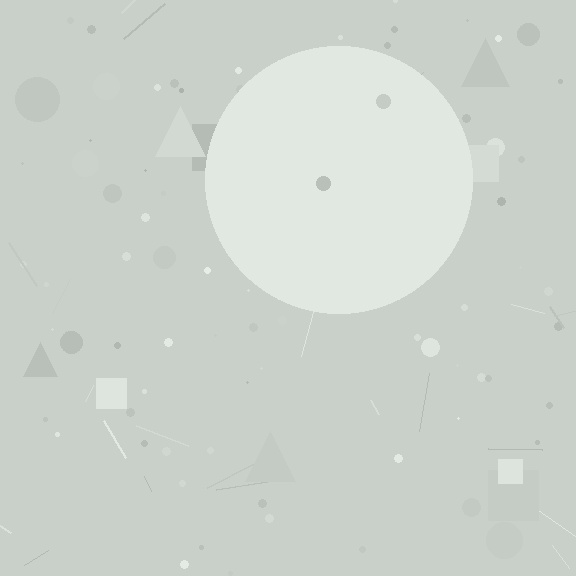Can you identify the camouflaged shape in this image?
The camouflaged shape is a circle.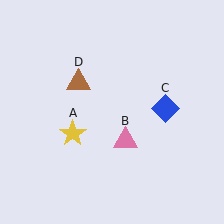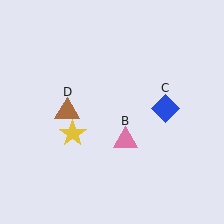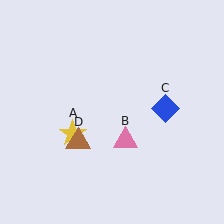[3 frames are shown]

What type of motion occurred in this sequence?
The brown triangle (object D) rotated counterclockwise around the center of the scene.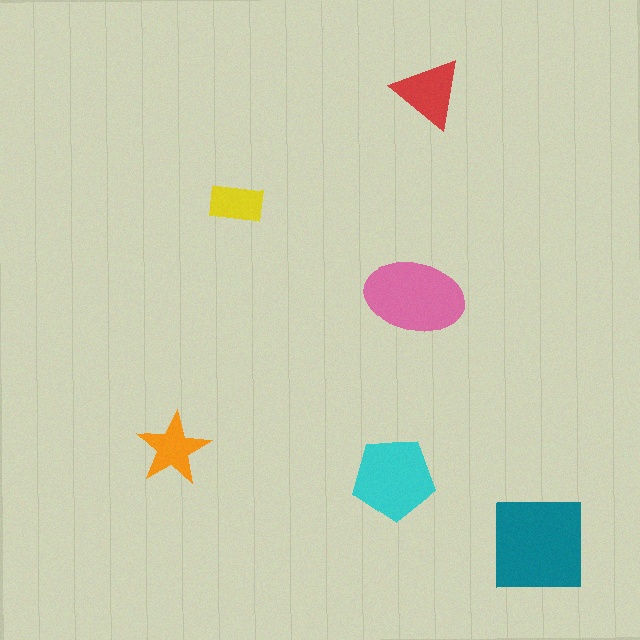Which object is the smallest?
The yellow rectangle.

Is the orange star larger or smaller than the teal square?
Smaller.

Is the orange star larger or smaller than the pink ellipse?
Smaller.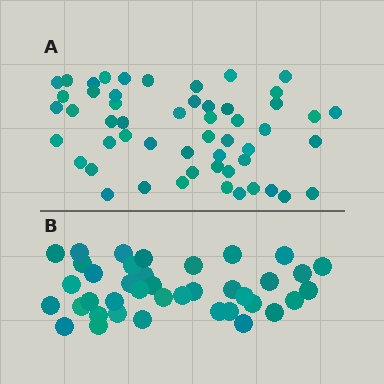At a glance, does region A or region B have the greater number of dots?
Region A (the top region) has more dots.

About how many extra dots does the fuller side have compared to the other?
Region A has approximately 15 more dots than region B.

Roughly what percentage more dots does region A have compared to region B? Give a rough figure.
About 35% more.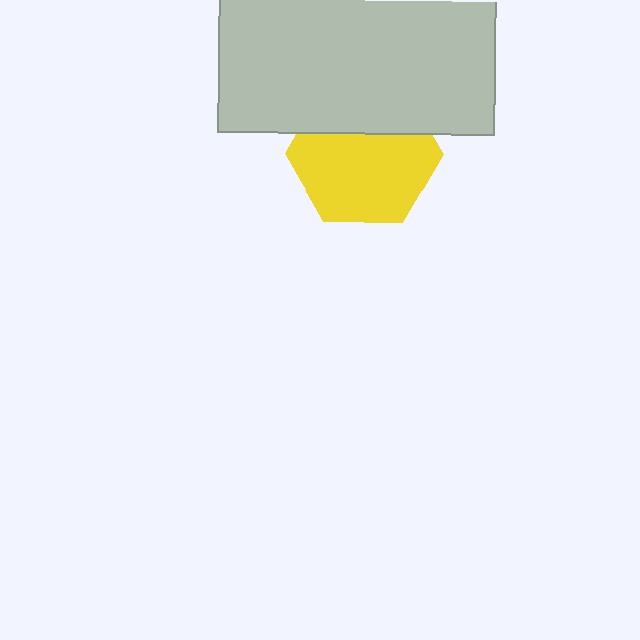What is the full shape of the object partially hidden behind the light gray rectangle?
The partially hidden object is a yellow hexagon.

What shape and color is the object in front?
The object in front is a light gray rectangle.